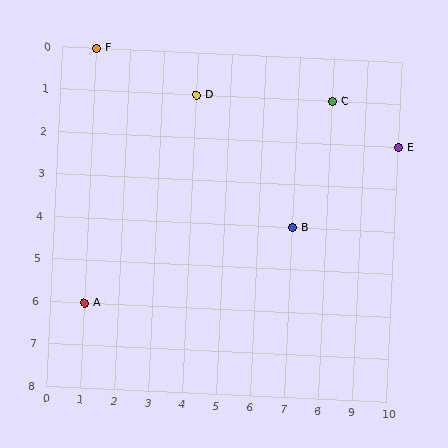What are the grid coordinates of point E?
Point E is at grid coordinates (10, 2).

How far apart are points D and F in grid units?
Points D and F are 3 columns and 1 row apart (about 3.2 grid units diagonally).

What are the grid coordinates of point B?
Point B is at grid coordinates (7, 4).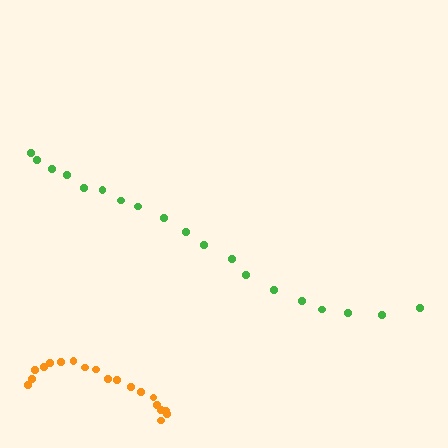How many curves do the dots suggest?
There are 2 distinct paths.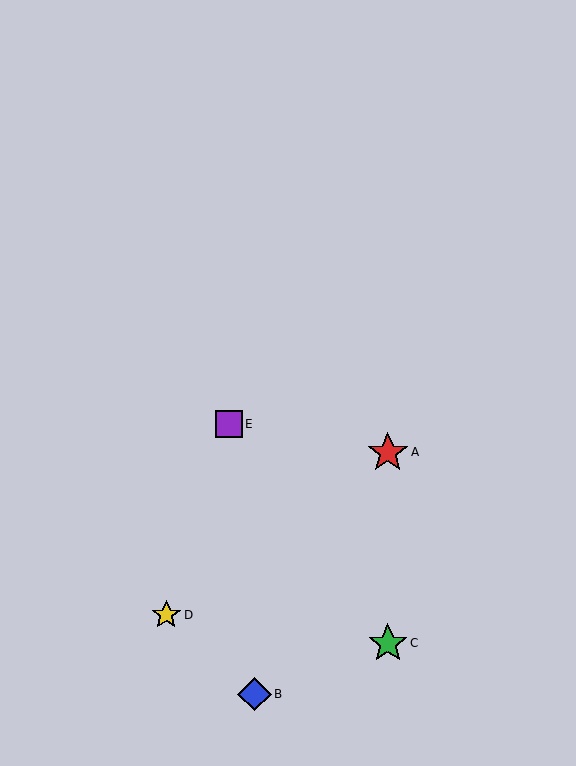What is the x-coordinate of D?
Object D is at x≈166.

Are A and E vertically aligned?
No, A is at x≈388 and E is at x≈229.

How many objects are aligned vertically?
2 objects (A, C) are aligned vertically.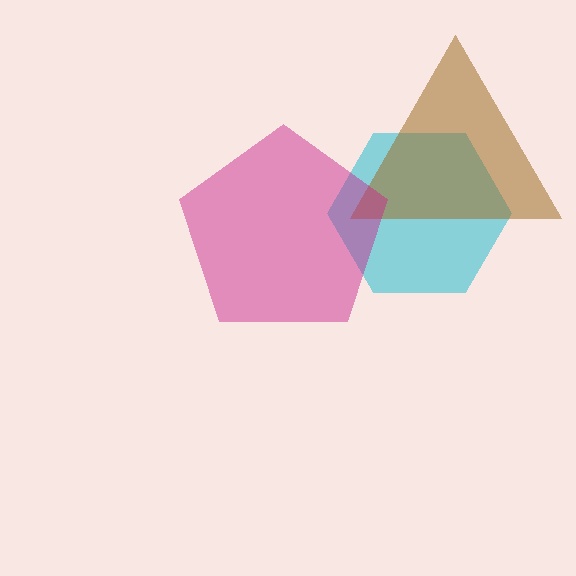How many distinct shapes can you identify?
There are 3 distinct shapes: a cyan hexagon, a brown triangle, a magenta pentagon.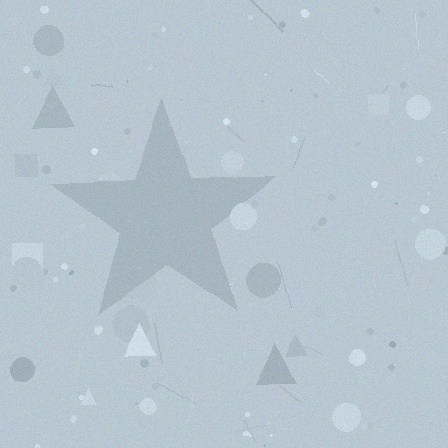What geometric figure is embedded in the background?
A star is embedded in the background.